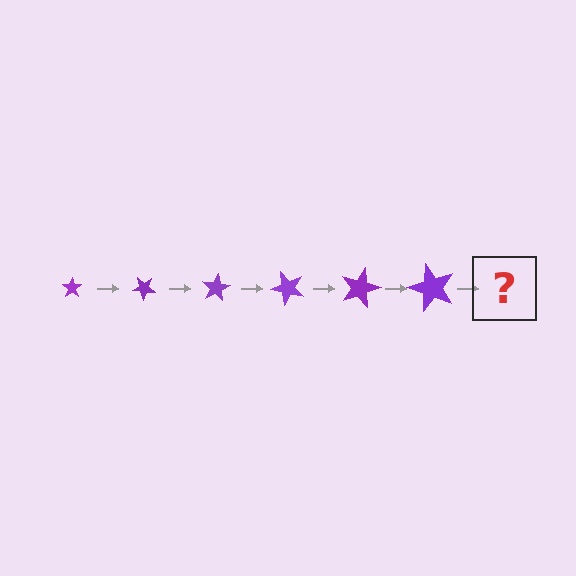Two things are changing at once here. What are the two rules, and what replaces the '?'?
The two rules are that the star grows larger each step and it rotates 40 degrees each step. The '?' should be a star, larger than the previous one and rotated 240 degrees from the start.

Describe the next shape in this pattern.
It should be a star, larger than the previous one and rotated 240 degrees from the start.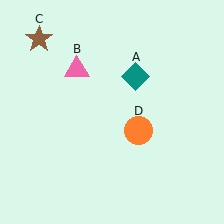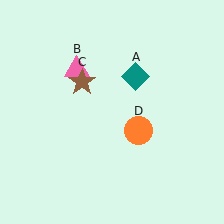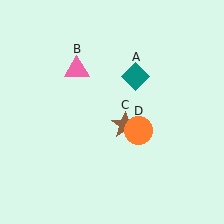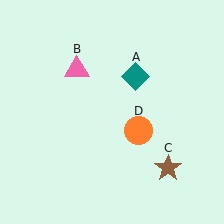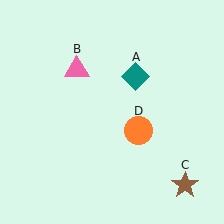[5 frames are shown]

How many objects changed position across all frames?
1 object changed position: brown star (object C).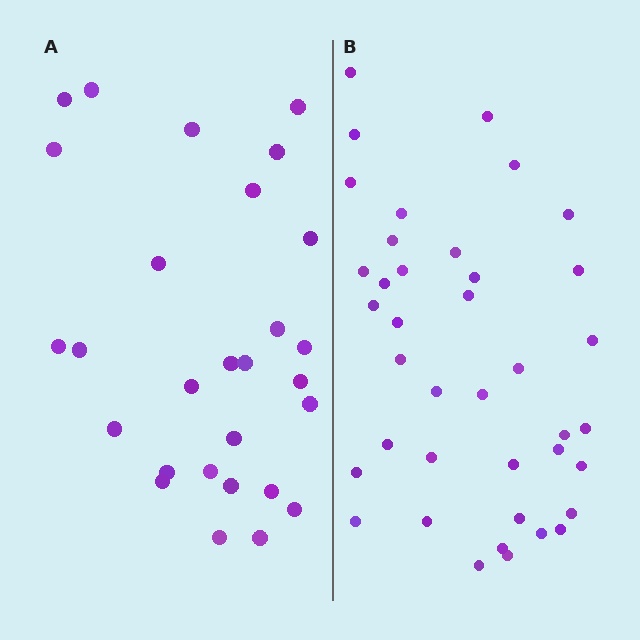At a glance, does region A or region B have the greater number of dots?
Region B (the right region) has more dots.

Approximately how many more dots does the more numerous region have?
Region B has roughly 12 or so more dots than region A.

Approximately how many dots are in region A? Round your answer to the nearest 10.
About 30 dots. (The exact count is 28, which rounds to 30.)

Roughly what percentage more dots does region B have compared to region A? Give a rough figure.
About 40% more.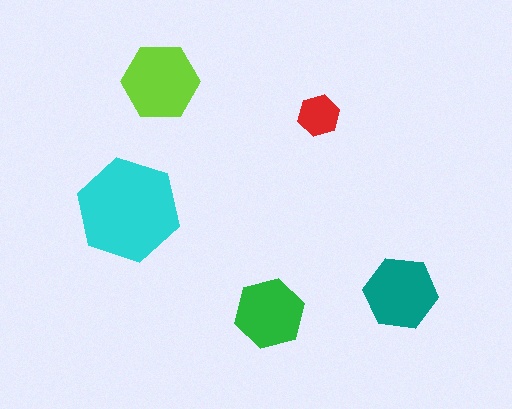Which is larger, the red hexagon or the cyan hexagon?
The cyan one.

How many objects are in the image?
There are 5 objects in the image.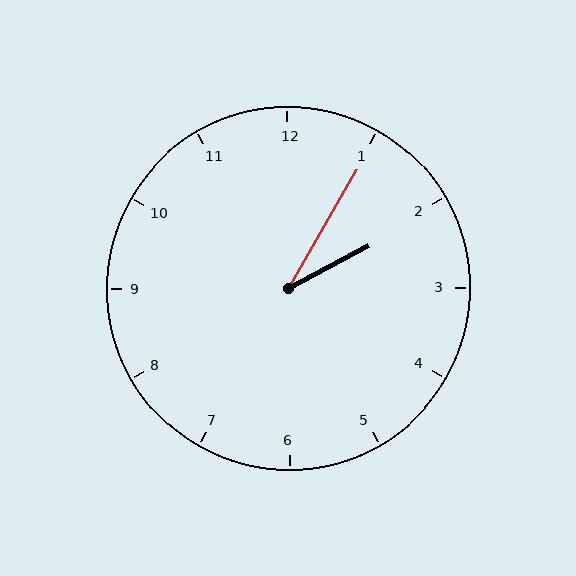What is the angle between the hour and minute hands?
Approximately 32 degrees.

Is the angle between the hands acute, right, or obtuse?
It is acute.